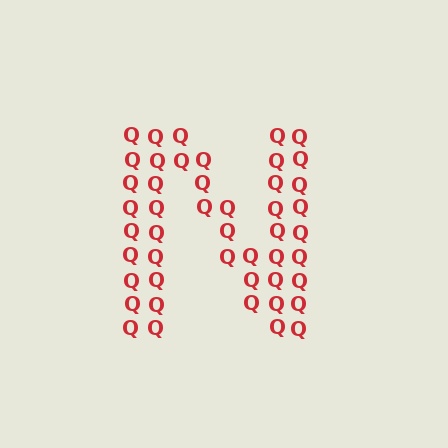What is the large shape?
The large shape is the letter N.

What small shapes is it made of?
It is made of small letter Q's.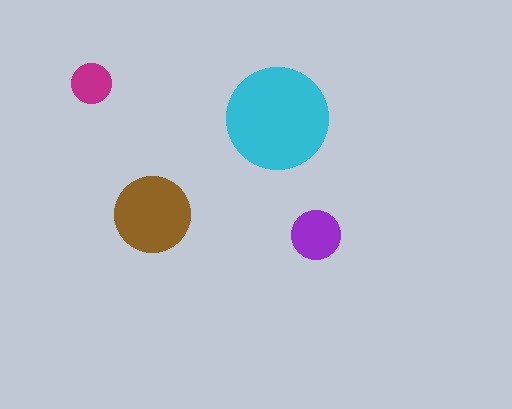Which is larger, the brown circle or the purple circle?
The brown one.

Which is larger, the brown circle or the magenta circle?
The brown one.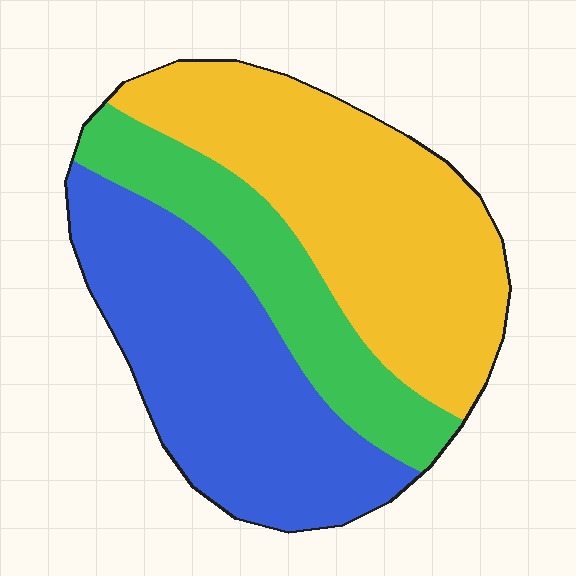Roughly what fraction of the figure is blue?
Blue takes up about three eighths (3/8) of the figure.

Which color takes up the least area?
Green, at roughly 20%.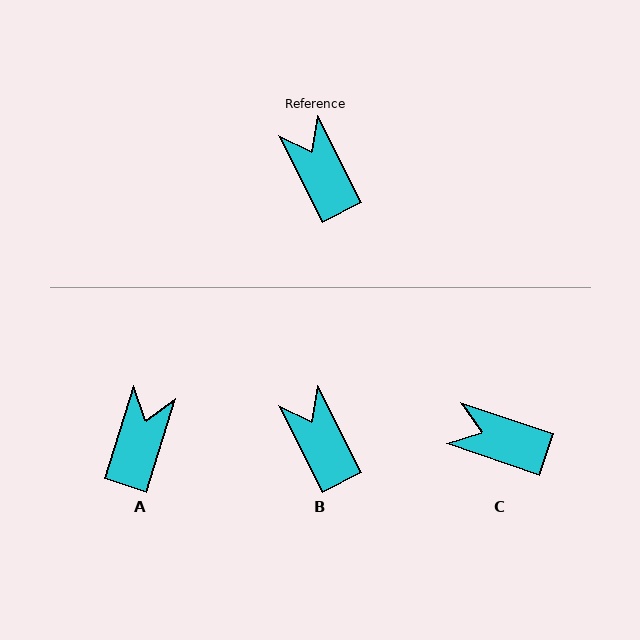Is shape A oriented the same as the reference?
No, it is off by about 45 degrees.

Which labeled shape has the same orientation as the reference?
B.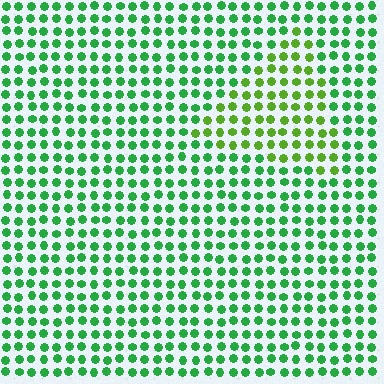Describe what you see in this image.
The image is filled with small green elements in a uniform arrangement. A triangle-shaped region is visible where the elements are tinted to a slightly different hue, forming a subtle color boundary.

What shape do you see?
I see a triangle.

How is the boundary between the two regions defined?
The boundary is defined purely by a slight shift in hue (about 34 degrees). Spacing, size, and orientation are identical on both sides.